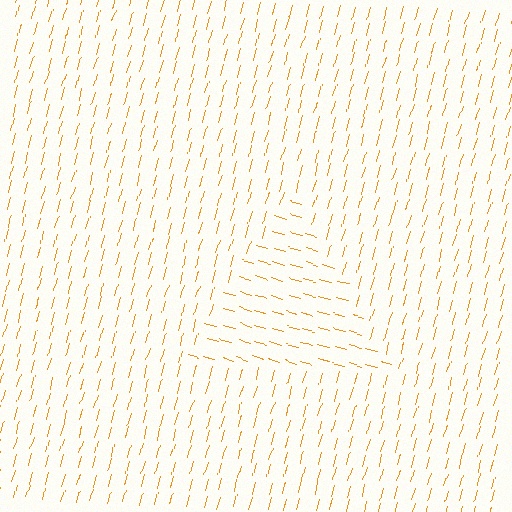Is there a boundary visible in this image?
Yes, there is a texture boundary formed by a change in line orientation.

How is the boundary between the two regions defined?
The boundary is defined purely by a change in line orientation (approximately 89 degrees difference). All lines are the same color and thickness.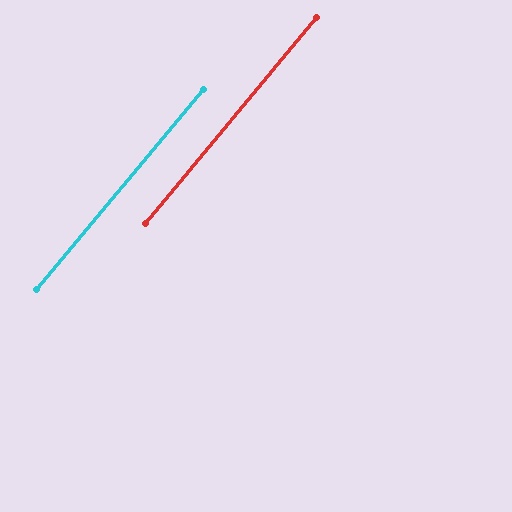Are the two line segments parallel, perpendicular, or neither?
Parallel — their directions differ by only 0.1°.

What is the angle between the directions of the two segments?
Approximately 0 degrees.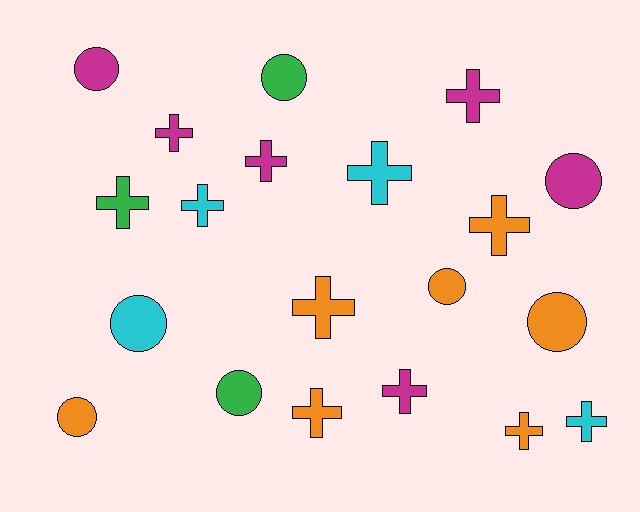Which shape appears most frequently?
Cross, with 12 objects.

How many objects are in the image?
There are 20 objects.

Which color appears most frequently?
Orange, with 7 objects.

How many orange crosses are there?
There are 4 orange crosses.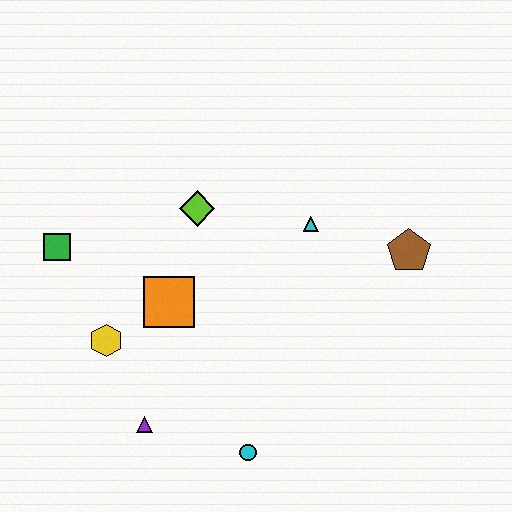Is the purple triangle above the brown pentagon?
No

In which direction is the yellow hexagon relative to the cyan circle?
The yellow hexagon is to the left of the cyan circle.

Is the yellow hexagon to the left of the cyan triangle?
Yes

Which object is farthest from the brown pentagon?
The green square is farthest from the brown pentagon.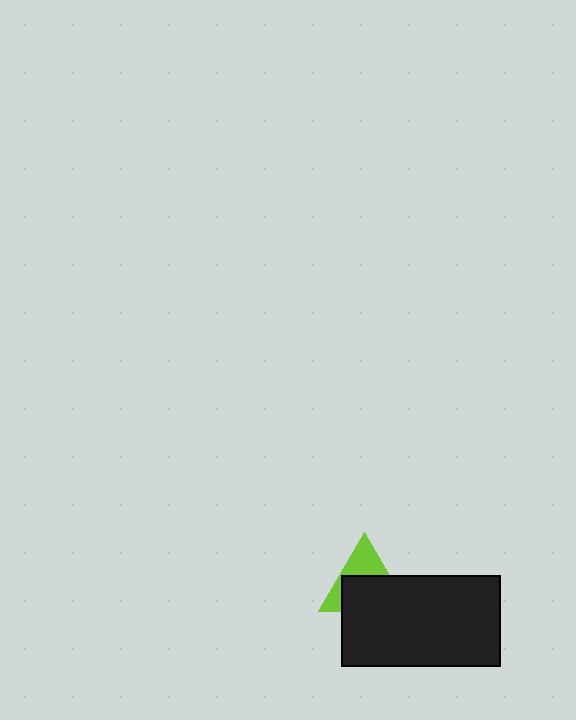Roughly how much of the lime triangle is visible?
A small part of it is visible (roughly 43%).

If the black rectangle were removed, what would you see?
You would see the complete lime triangle.